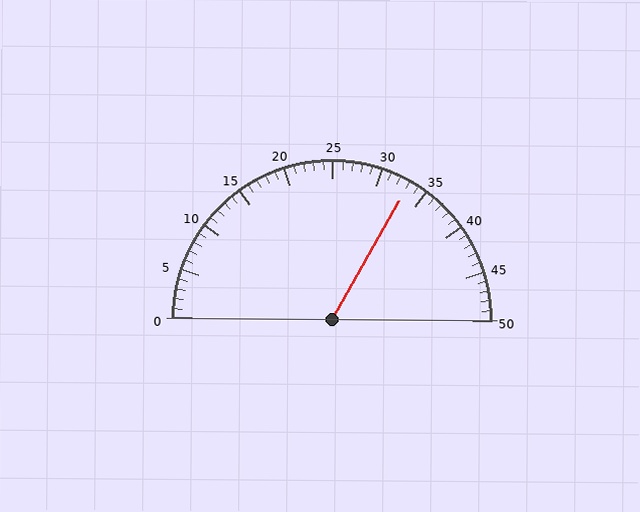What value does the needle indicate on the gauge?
The needle indicates approximately 33.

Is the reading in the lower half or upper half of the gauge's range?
The reading is in the upper half of the range (0 to 50).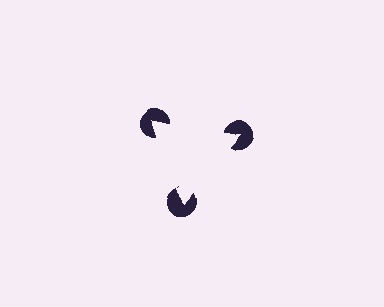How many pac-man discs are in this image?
There are 3 — one at each vertex of the illusory triangle.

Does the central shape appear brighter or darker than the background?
It typically appears slightly brighter than the background, even though no actual brightness change is drawn.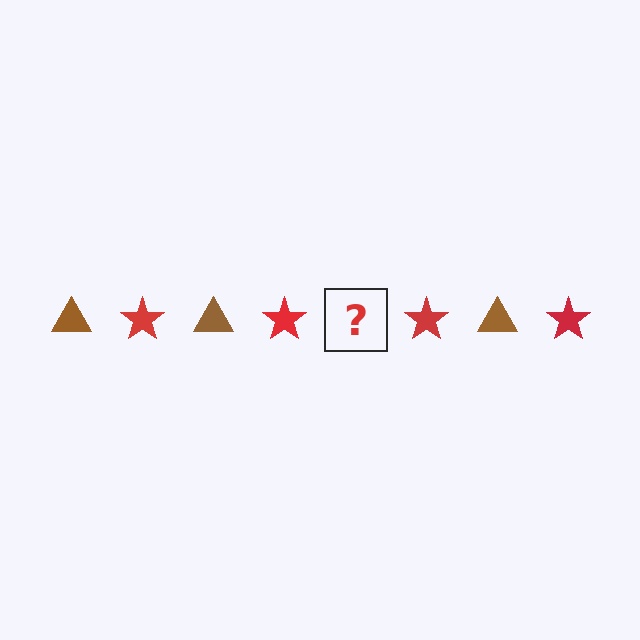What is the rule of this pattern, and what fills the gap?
The rule is that the pattern alternates between brown triangle and red star. The gap should be filled with a brown triangle.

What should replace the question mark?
The question mark should be replaced with a brown triangle.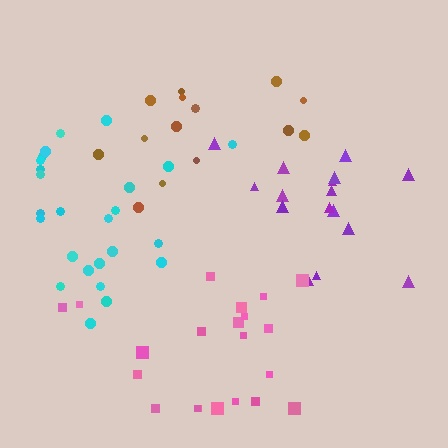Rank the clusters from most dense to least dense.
purple, cyan, pink, brown.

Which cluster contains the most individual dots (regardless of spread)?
Cyan (25).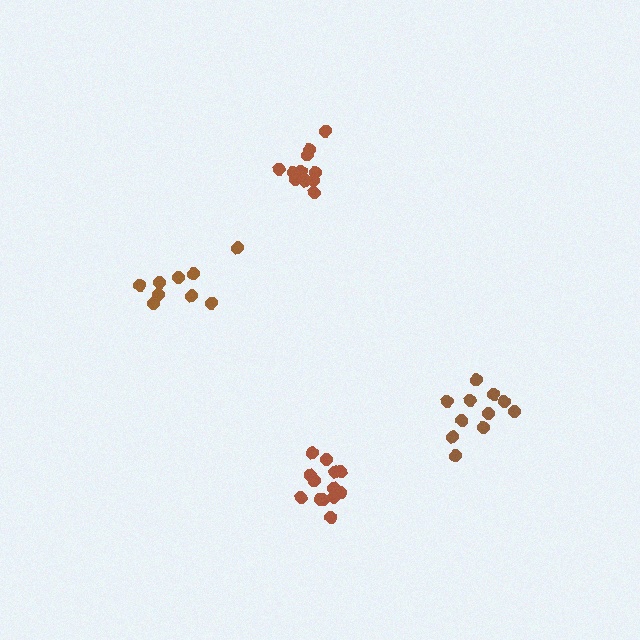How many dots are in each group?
Group 1: 11 dots, Group 2: 11 dots, Group 3: 13 dots, Group 4: 9 dots (44 total).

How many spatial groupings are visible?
There are 4 spatial groupings.